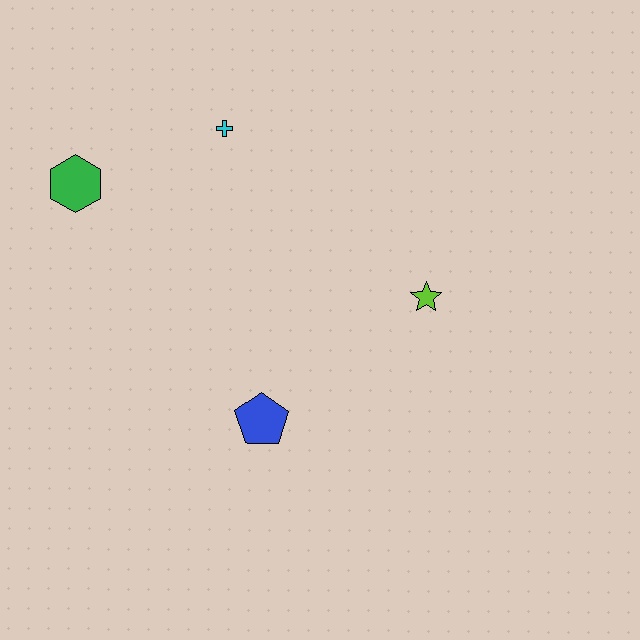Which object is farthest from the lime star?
The green hexagon is farthest from the lime star.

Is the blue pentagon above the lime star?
No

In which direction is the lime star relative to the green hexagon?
The lime star is to the right of the green hexagon.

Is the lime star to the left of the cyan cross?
No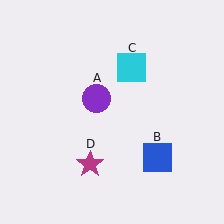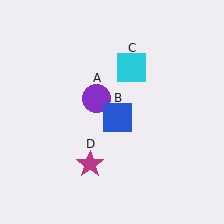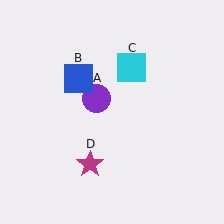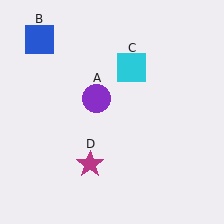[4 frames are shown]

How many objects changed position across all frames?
1 object changed position: blue square (object B).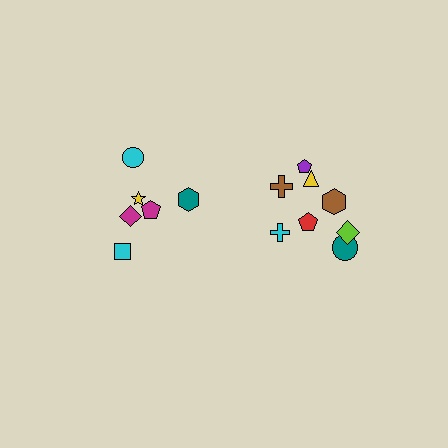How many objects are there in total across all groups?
There are 14 objects.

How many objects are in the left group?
There are 6 objects.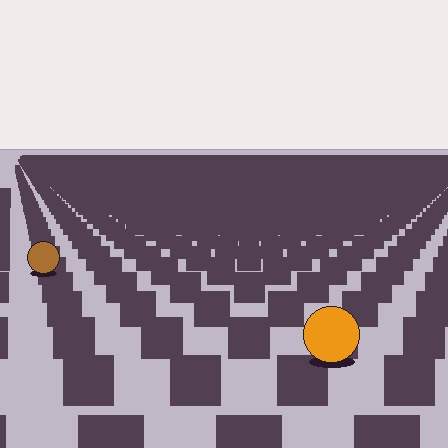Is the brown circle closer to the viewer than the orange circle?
No. The orange circle is closer — you can tell from the texture gradient: the ground texture is coarser near it.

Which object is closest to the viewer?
The orange circle is closest. The texture marks near it are larger and more spread out.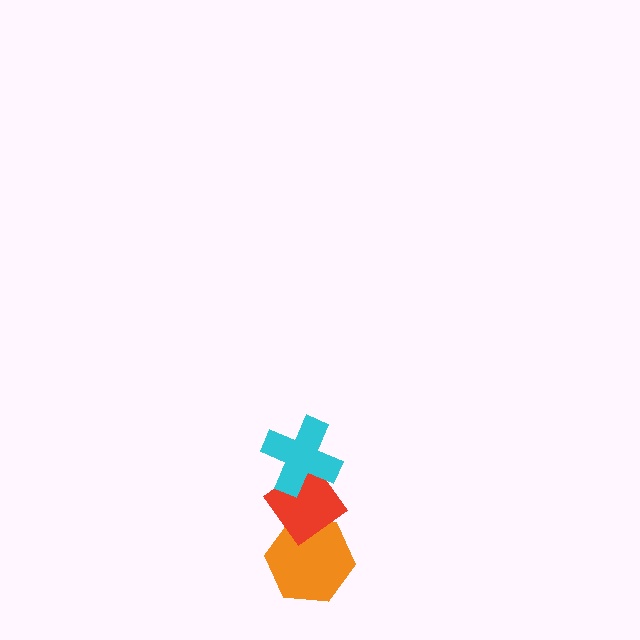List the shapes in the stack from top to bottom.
From top to bottom: the cyan cross, the red diamond, the orange hexagon.